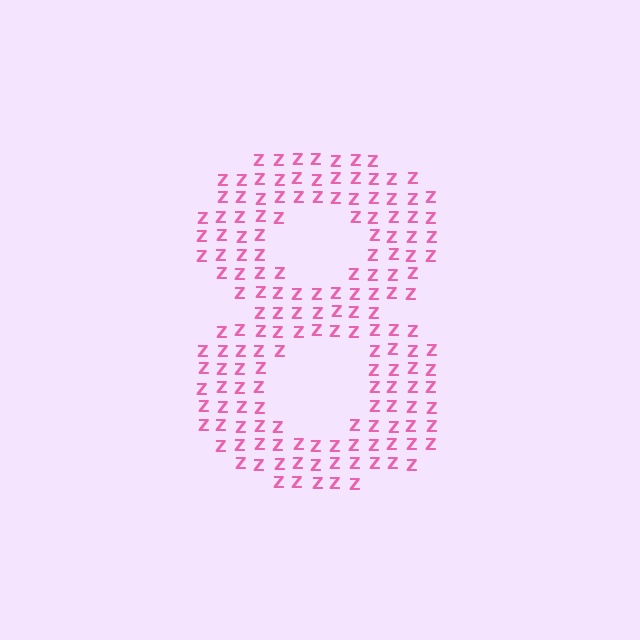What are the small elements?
The small elements are letter Z's.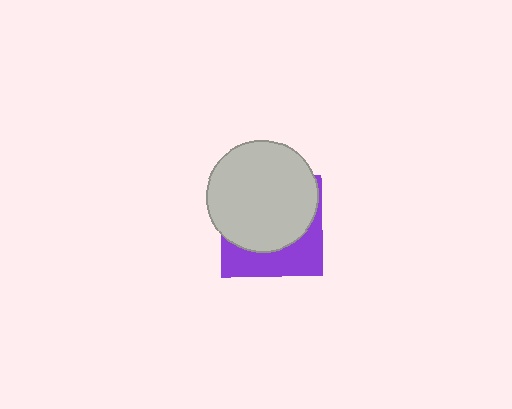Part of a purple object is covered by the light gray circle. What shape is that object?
It is a square.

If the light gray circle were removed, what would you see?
You would see the complete purple square.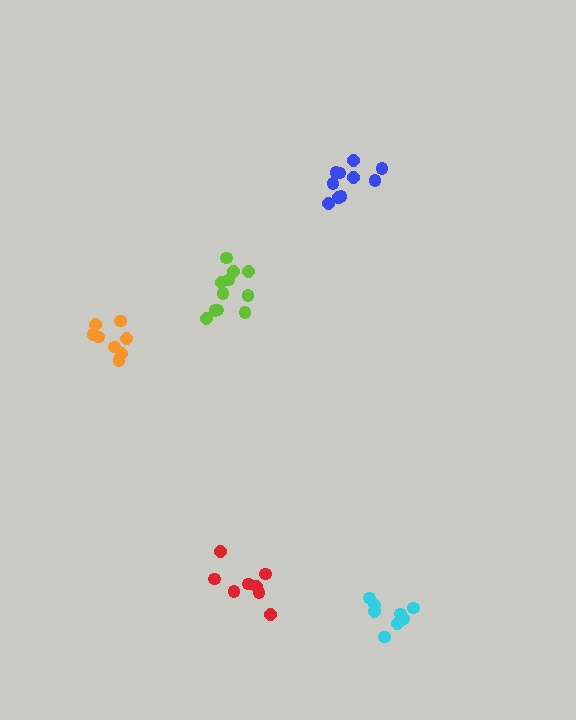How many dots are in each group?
Group 1: 11 dots, Group 2: 8 dots, Group 3: 8 dots, Group 4: 8 dots, Group 5: 10 dots (45 total).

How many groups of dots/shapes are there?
There are 5 groups.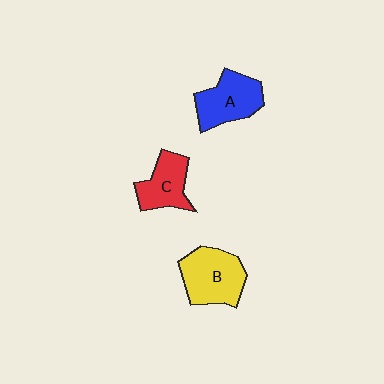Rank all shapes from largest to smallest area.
From largest to smallest: B (yellow), A (blue), C (red).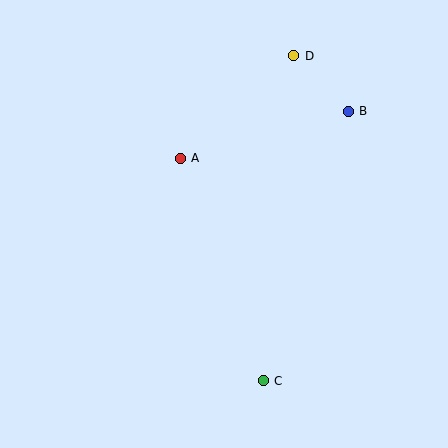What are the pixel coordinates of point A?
Point A is at (180, 158).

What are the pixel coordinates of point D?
Point D is at (294, 56).